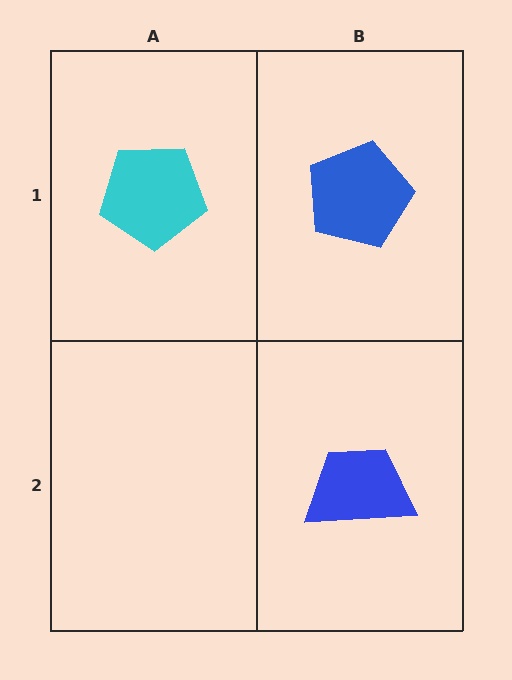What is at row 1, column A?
A cyan pentagon.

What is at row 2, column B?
A blue trapezoid.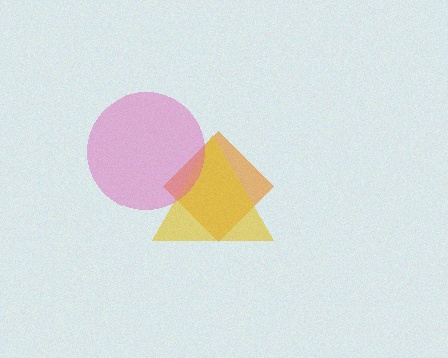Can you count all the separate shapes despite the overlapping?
Yes, there are 3 separate shapes.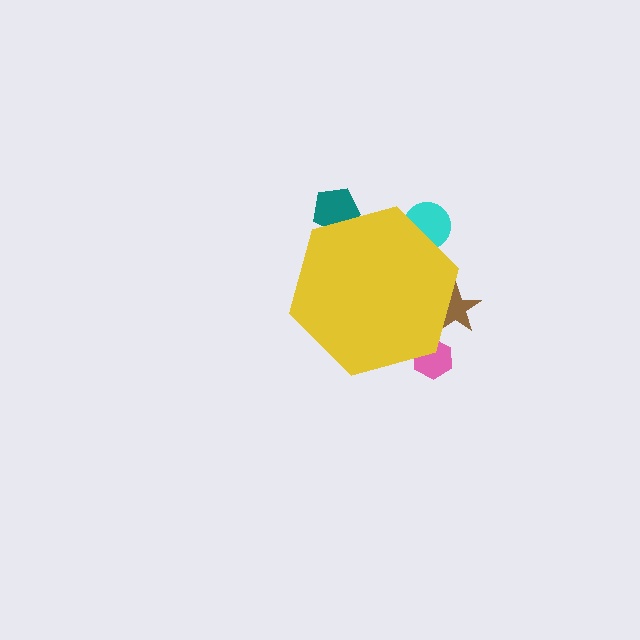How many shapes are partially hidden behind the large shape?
4 shapes are partially hidden.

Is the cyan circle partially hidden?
Yes, the cyan circle is partially hidden behind the yellow hexagon.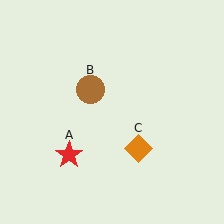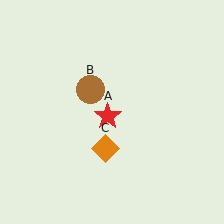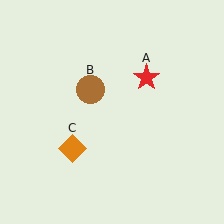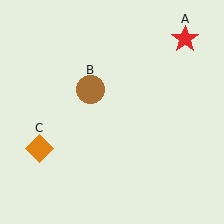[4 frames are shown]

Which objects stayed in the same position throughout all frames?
Brown circle (object B) remained stationary.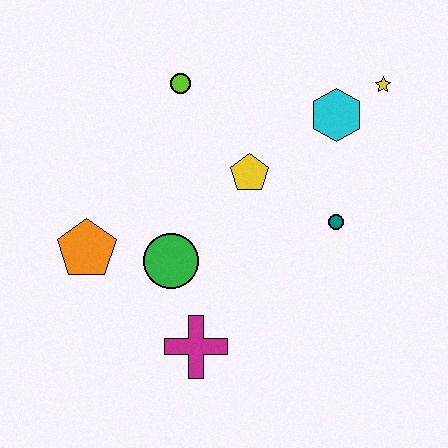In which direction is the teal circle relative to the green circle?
The teal circle is to the right of the green circle.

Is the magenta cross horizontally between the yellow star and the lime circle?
Yes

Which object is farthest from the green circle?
The yellow star is farthest from the green circle.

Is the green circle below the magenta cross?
No